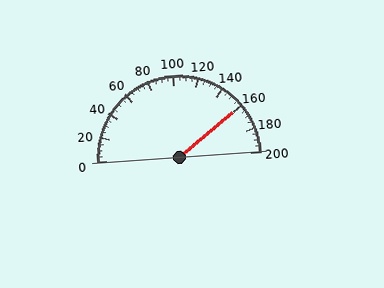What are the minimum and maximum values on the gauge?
The gauge ranges from 0 to 200.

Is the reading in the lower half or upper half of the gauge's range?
The reading is in the upper half of the range (0 to 200).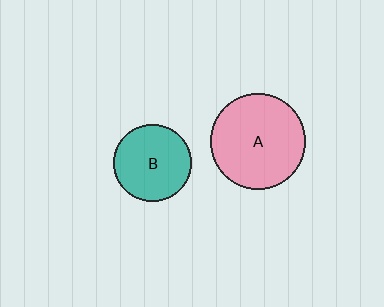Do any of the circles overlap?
No, none of the circles overlap.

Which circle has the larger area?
Circle A (pink).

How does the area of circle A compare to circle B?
Approximately 1.5 times.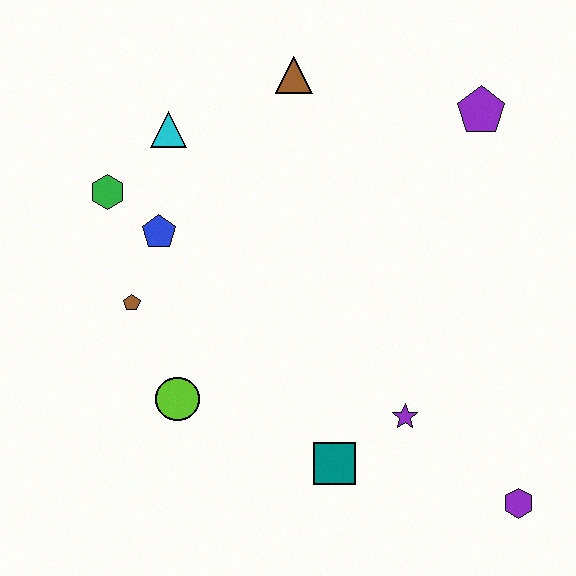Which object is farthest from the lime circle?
The purple pentagon is farthest from the lime circle.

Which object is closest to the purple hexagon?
The purple star is closest to the purple hexagon.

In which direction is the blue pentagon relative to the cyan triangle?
The blue pentagon is below the cyan triangle.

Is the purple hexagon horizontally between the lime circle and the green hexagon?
No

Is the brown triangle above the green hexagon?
Yes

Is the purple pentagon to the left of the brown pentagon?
No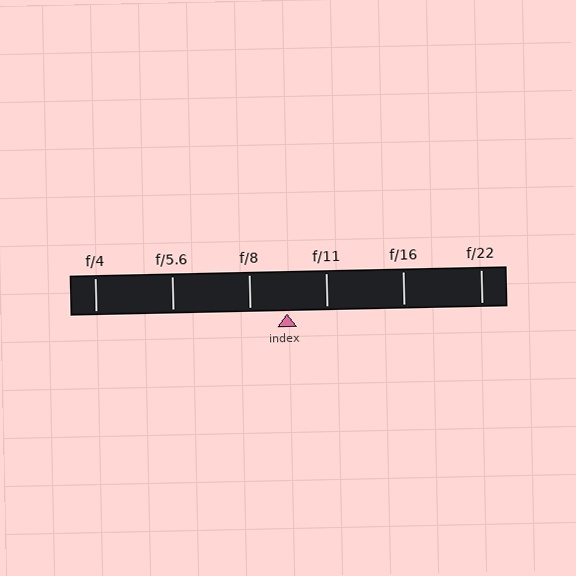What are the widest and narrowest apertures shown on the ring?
The widest aperture shown is f/4 and the narrowest is f/22.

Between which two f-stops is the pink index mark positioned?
The index mark is between f/8 and f/11.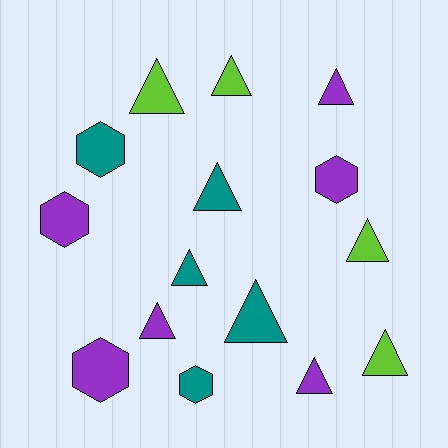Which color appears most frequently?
Purple, with 6 objects.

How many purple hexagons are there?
There are 3 purple hexagons.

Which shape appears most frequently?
Triangle, with 10 objects.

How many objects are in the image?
There are 15 objects.